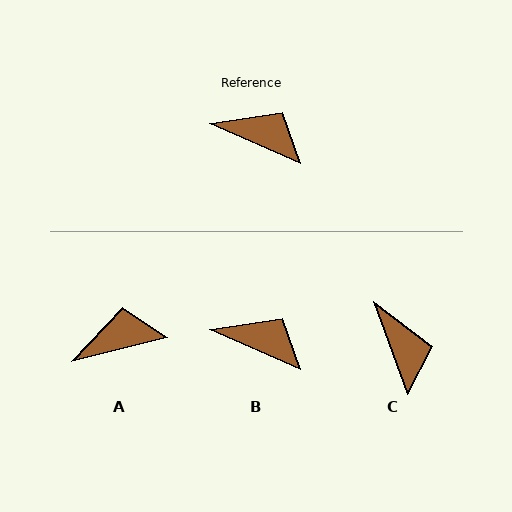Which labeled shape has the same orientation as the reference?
B.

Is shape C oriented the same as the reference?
No, it is off by about 46 degrees.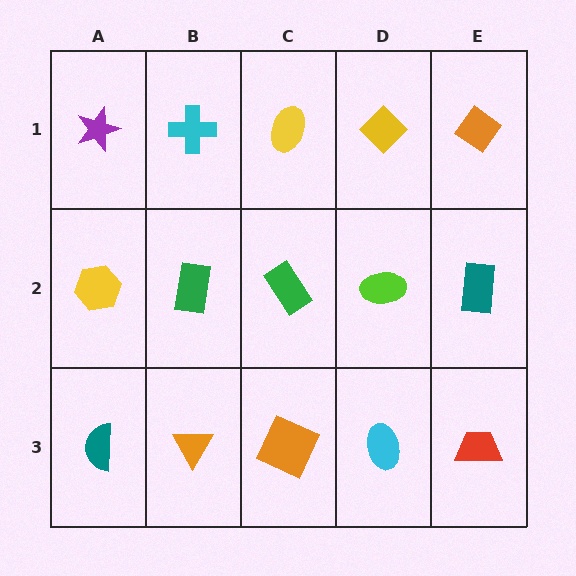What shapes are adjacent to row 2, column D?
A yellow diamond (row 1, column D), a cyan ellipse (row 3, column D), a green rectangle (row 2, column C), a teal rectangle (row 2, column E).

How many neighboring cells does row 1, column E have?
2.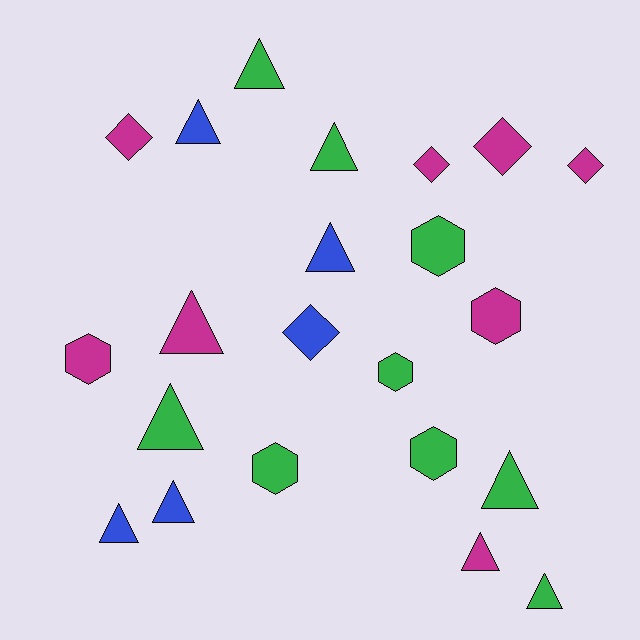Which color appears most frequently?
Green, with 9 objects.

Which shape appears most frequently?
Triangle, with 11 objects.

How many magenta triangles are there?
There are 2 magenta triangles.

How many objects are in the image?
There are 22 objects.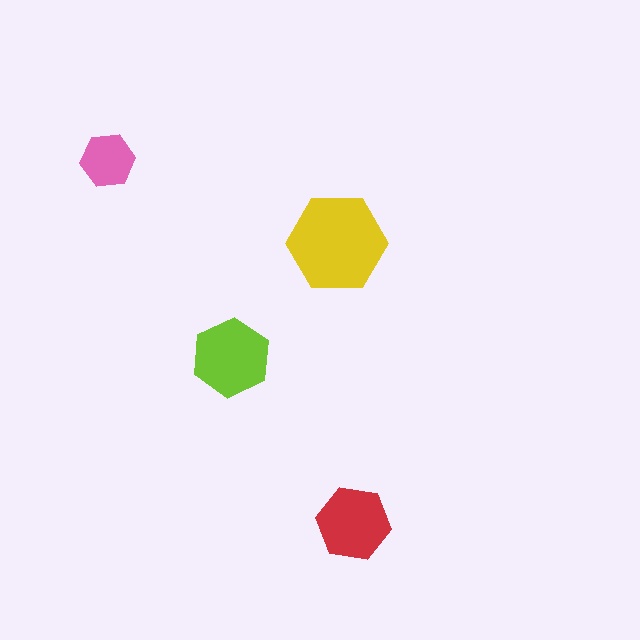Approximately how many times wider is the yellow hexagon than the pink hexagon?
About 2 times wider.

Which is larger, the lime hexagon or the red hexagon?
The lime one.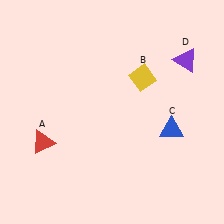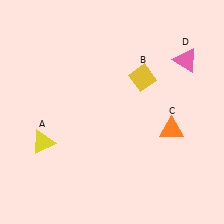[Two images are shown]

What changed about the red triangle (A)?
In Image 1, A is red. In Image 2, it changed to yellow.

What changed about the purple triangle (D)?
In Image 1, D is purple. In Image 2, it changed to pink.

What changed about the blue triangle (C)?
In Image 1, C is blue. In Image 2, it changed to orange.